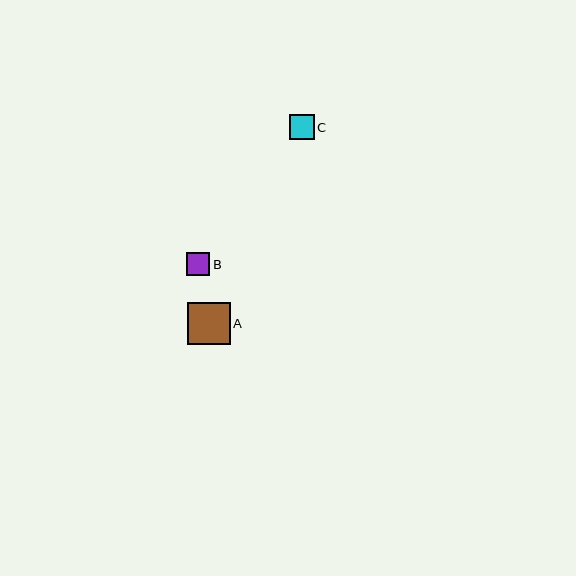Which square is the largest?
Square A is the largest with a size of approximately 43 pixels.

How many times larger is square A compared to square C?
Square A is approximately 1.7 times the size of square C.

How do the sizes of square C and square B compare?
Square C and square B are approximately the same size.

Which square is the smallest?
Square B is the smallest with a size of approximately 23 pixels.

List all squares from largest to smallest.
From largest to smallest: A, C, B.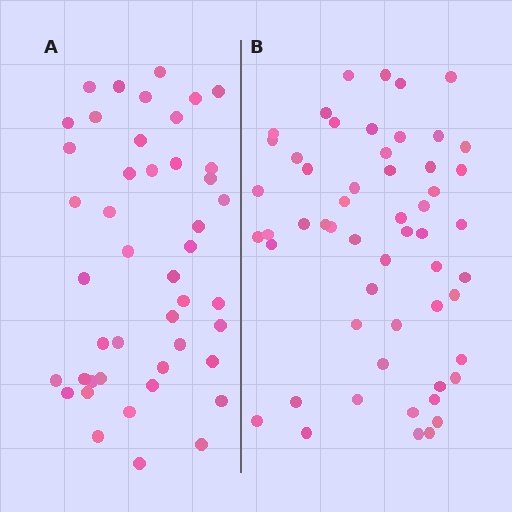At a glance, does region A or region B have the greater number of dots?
Region B (the right region) has more dots.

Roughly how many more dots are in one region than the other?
Region B has roughly 10 or so more dots than region A.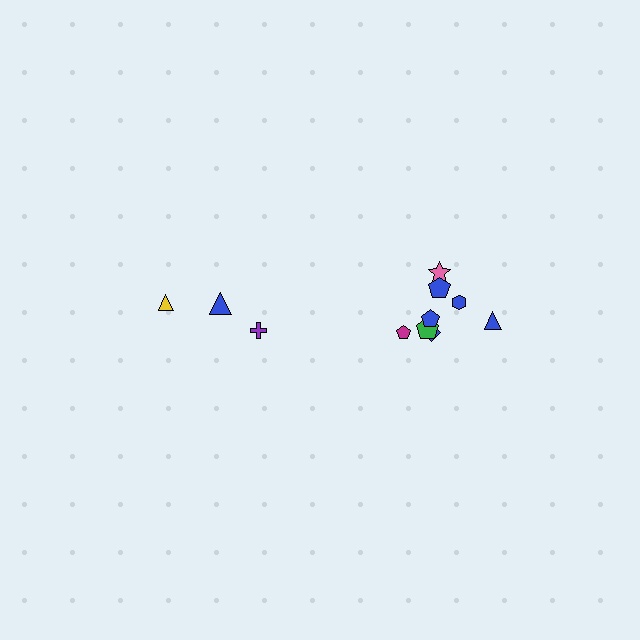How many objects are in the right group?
There are 8 objects.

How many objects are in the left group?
There are 3 objects.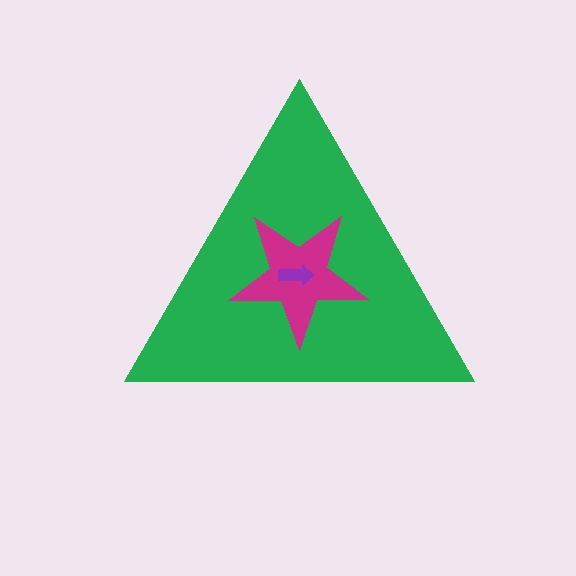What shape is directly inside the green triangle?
The magenta star.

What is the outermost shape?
The green triangle.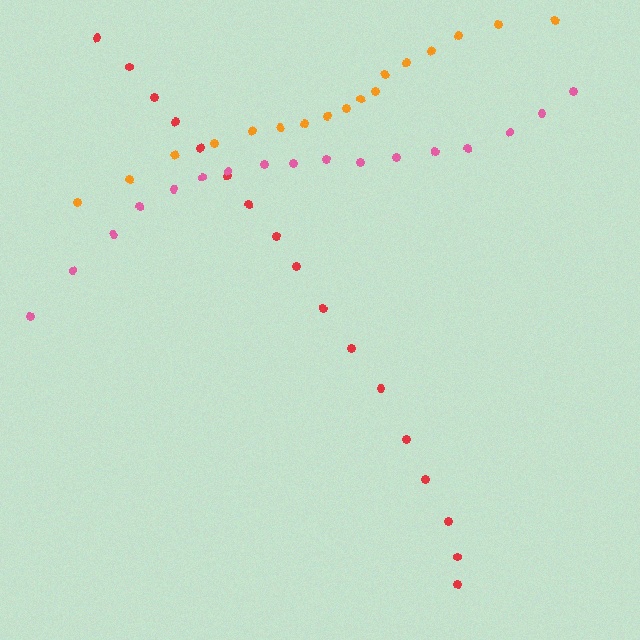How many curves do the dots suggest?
There are 3 distinct paths.